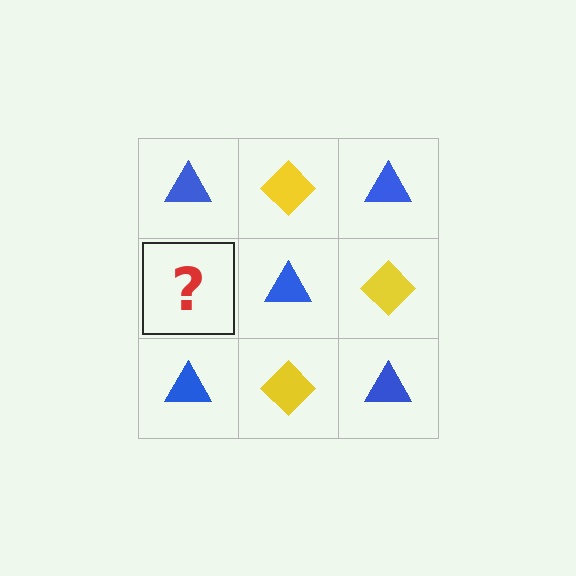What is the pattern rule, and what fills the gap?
The rule is that it alternates blue triangle and yellow diamond in a checkerboard pattern. The gap should be filled with a yellow diamond.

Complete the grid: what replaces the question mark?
The question mark should be replaced with a yellow diamond.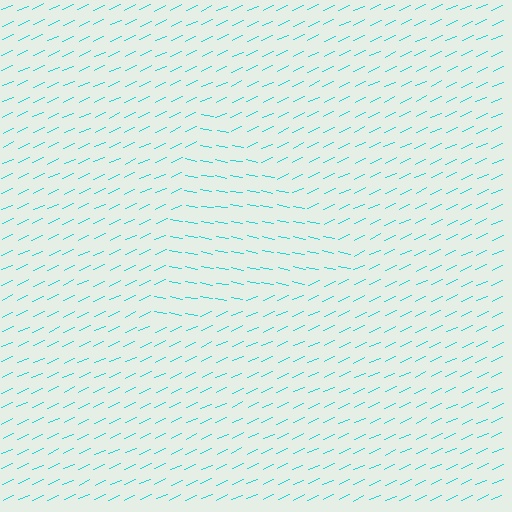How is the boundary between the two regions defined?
The boundary is defined purely by a change in line orientation (approximately 35 degrees difference). All lines are the same color and thickness.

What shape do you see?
I see a triangle.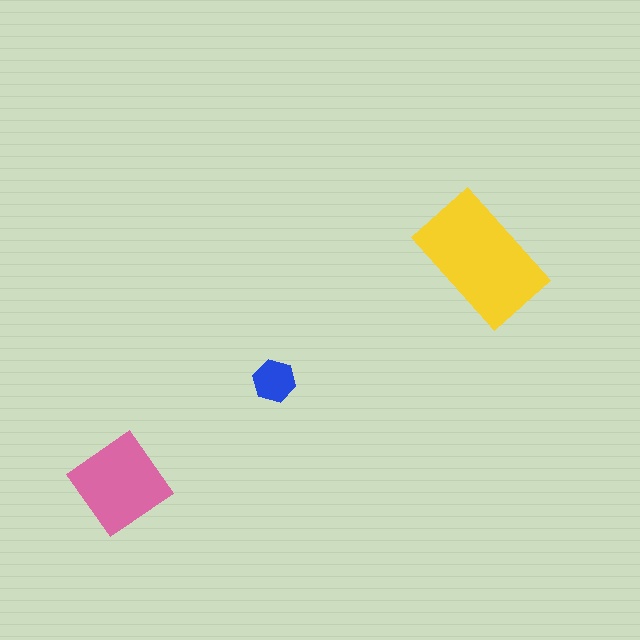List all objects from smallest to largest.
The blue hexagon, the pink diamond, the yellow rectangle.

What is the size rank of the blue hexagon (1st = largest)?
3rd.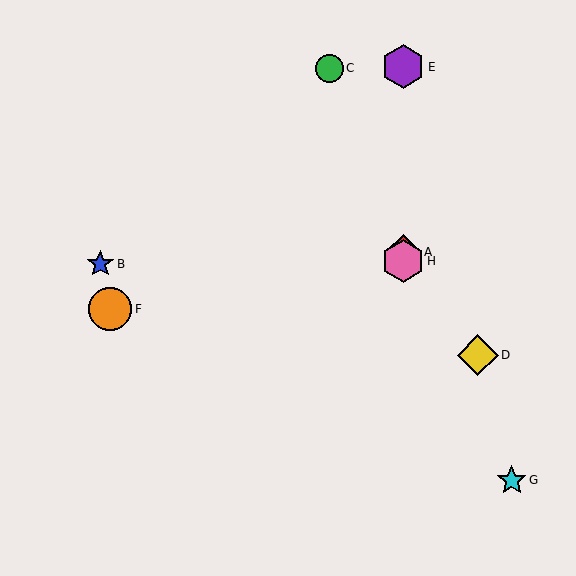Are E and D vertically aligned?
No, E is at x≈403 and D is at x≈478.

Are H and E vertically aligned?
Yes, both are at x≈403.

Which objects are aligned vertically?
Objects A, E, H are aligned vertically.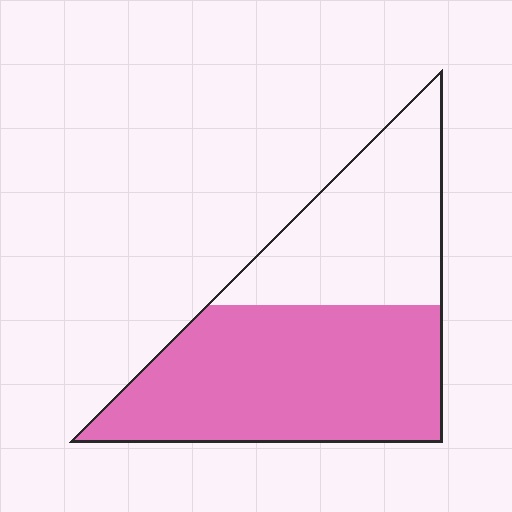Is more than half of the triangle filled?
Yes.